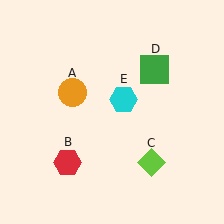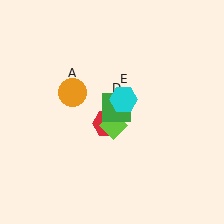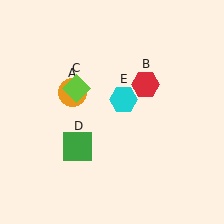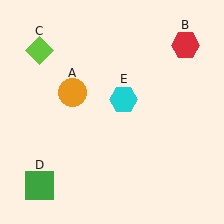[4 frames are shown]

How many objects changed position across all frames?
3 objects changed position: red hexagon (object B), lime diamond (object C), green square (object D).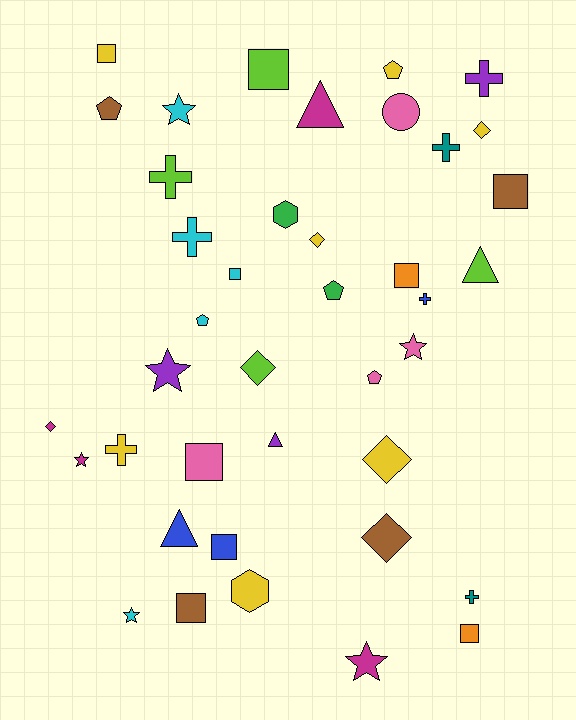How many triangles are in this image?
There are 4 triangles.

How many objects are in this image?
There are 40 objects.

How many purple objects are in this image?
There are 3 purple objects.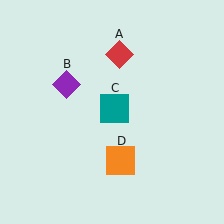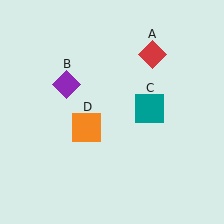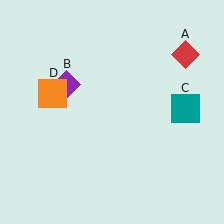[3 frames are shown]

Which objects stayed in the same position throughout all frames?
Purple diamond (object B) remained stationary.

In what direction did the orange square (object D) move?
The orange square (object D) moved up and to the left.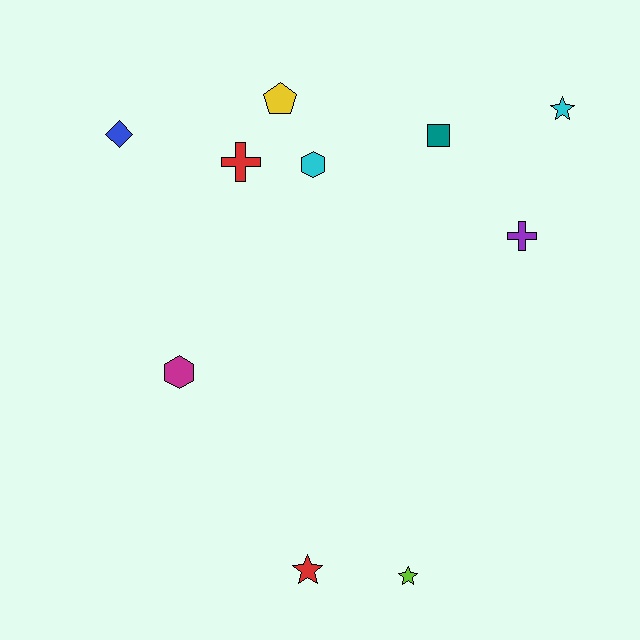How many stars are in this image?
There are 3 stars.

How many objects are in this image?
There are 10 objects.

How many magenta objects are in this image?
There is 1 magenta object.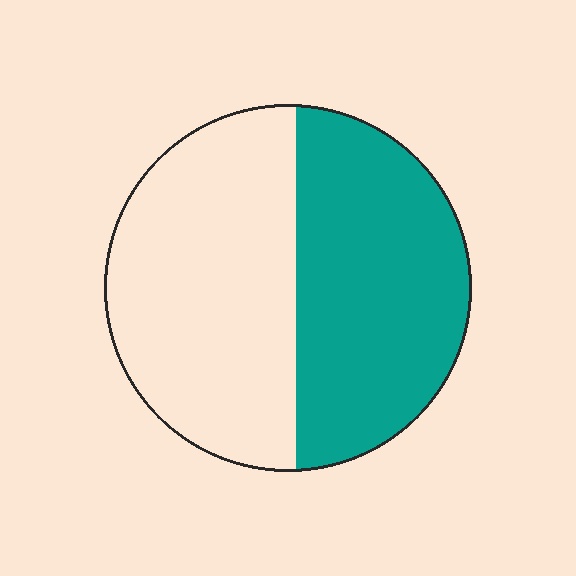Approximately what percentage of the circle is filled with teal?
Approximately 45%.